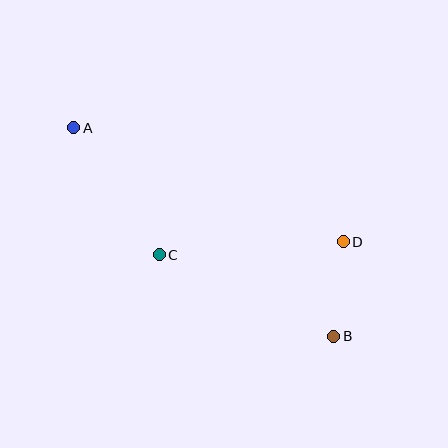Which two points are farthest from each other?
Points A and B are farthest from each other.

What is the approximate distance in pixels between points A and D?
The distance between A and D is approximately 293 pixels.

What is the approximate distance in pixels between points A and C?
The distance between A and C is approximately 153 pixels.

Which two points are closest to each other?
Points B and D are closest to each other.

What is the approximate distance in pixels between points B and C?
The distance between B and C is approximately 193 pixels.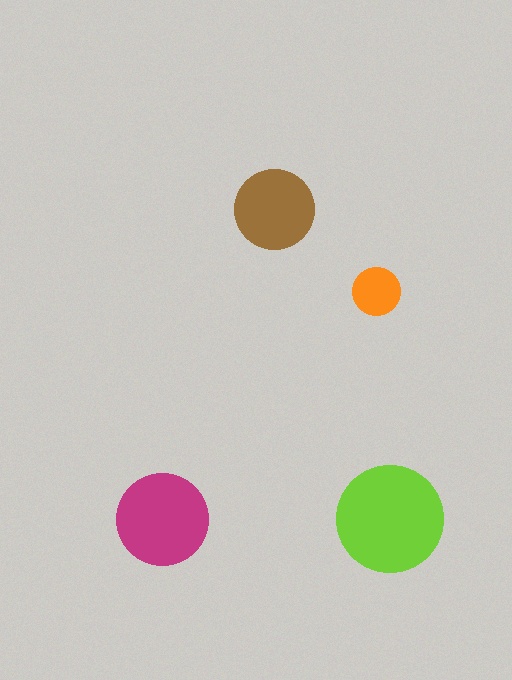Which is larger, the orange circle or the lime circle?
The lime one.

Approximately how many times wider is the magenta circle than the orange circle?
About 2 times wider.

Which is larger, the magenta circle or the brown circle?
The magenta one.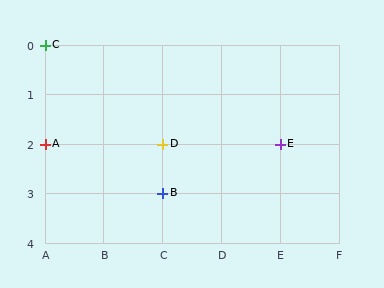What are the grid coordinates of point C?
Point C is at grid coordinates (A, 0).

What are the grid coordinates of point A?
Point A is at grid coordinates (A, 2).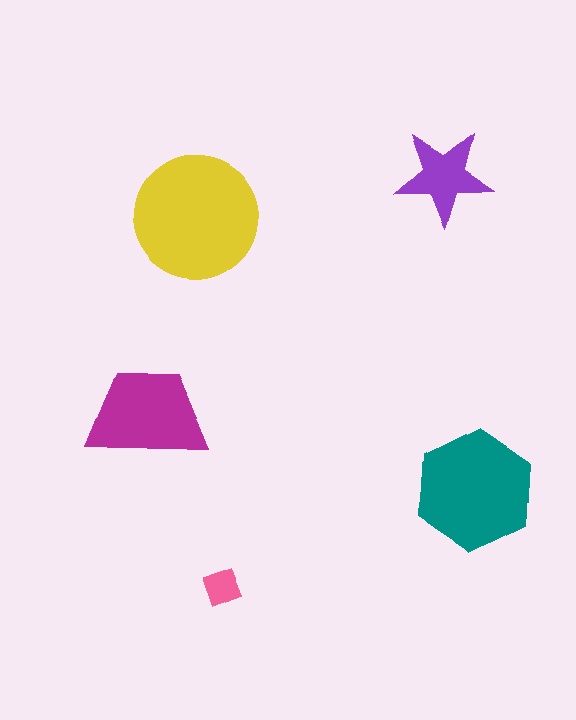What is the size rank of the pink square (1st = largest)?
5th.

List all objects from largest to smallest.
The yellow circle, the teal hexagon, the magenta trapezoid, the purple star, the pink square.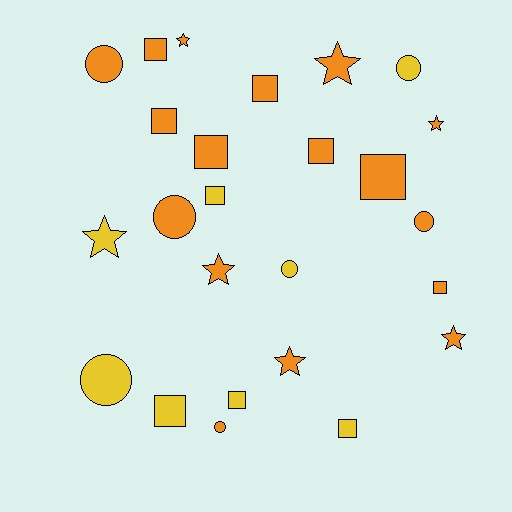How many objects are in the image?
There are 25 objects.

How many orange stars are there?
There are 6 orange stars.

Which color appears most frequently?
Orange, with 17 objects.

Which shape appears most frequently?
Square, with 11 objects.